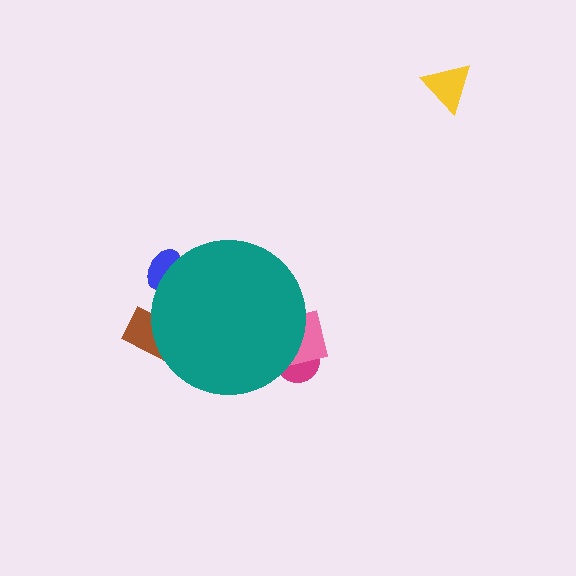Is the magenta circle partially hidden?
Yes, the magenta circle is partially hidden behind the teal circle.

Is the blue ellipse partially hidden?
Yes, the blue ellipse is partially hidden behind the teal circle.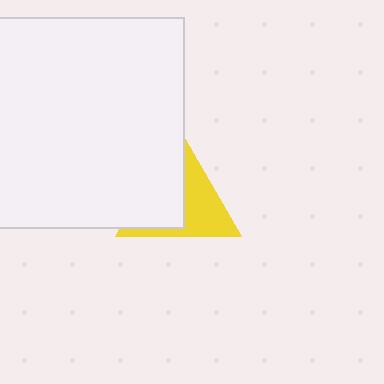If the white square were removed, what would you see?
You would see the complete yellow triangle.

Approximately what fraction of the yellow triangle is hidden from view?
Roughly 53% of the yellow triangle is hidden behind the white square.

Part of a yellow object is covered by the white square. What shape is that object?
It is a triangle.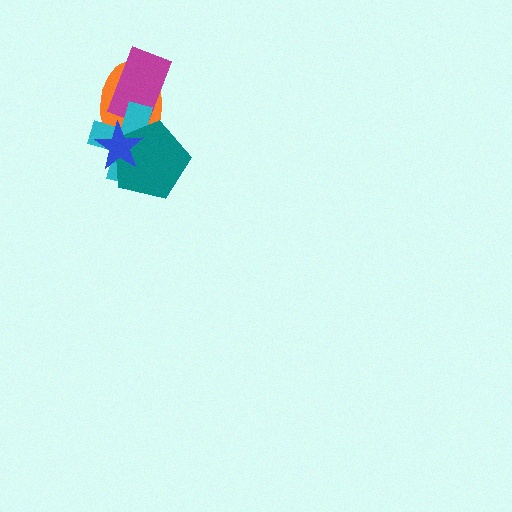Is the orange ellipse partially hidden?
Yes, it is partially covered by another shape.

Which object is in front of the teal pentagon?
The blue star is in front of the teal pentagon.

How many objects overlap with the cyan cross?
4 objects overlap with the cyan cross.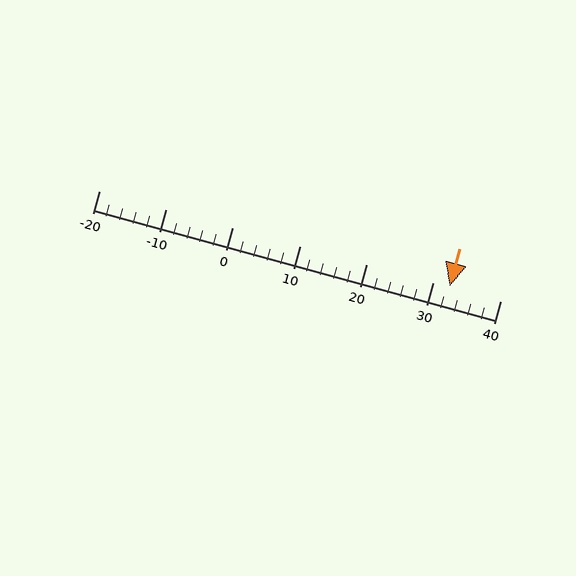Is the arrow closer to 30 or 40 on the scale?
The arrow is closer to 30.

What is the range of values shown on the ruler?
The ruler shows values from -20 to 40.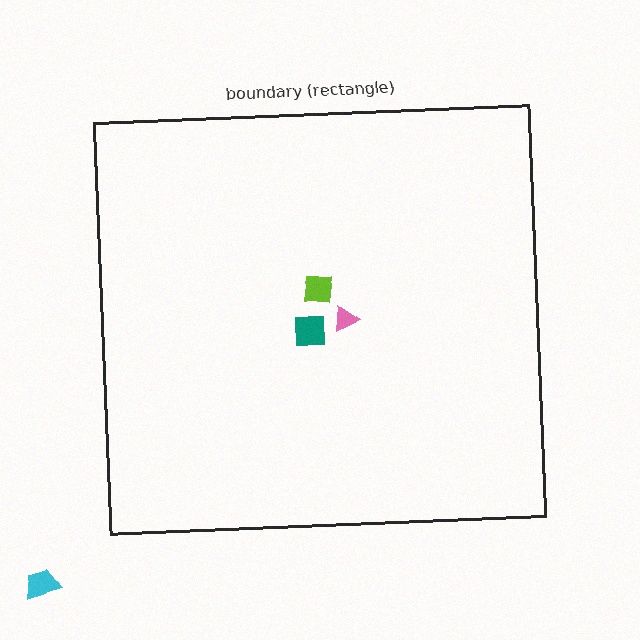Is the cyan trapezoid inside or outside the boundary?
Outside.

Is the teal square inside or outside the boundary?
Inside.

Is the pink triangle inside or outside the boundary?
Inside.